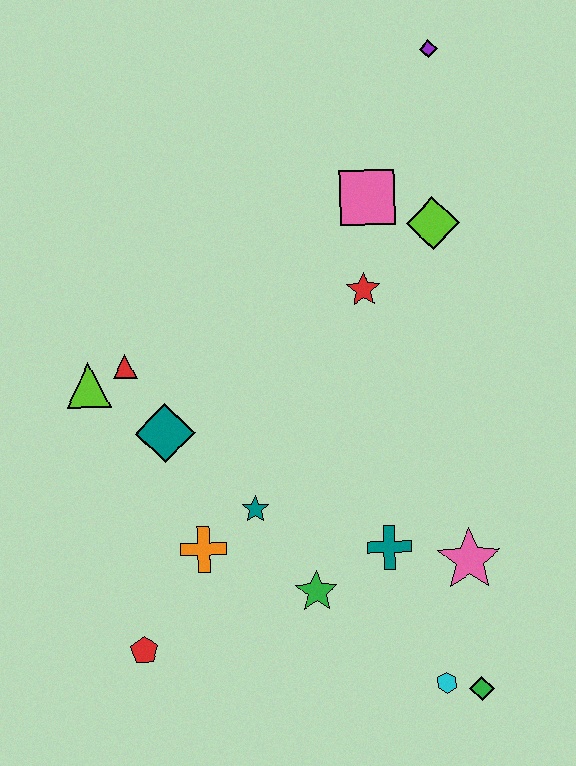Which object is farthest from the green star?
The purple diamond is farthest from the green star.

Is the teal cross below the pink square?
Yes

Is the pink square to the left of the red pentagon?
No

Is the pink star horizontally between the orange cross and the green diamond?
Yes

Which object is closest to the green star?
The teal cross is closest to the green star.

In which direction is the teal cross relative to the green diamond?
The teal cross is above the green diamond.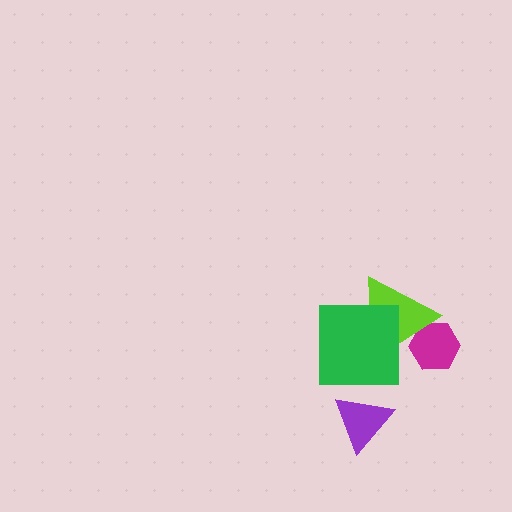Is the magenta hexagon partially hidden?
Yes, it is partially covered by another shape.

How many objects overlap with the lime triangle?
2 objects overlap with the lime triangle.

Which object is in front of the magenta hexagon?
The lime triangle is in front of the magenta hexagon.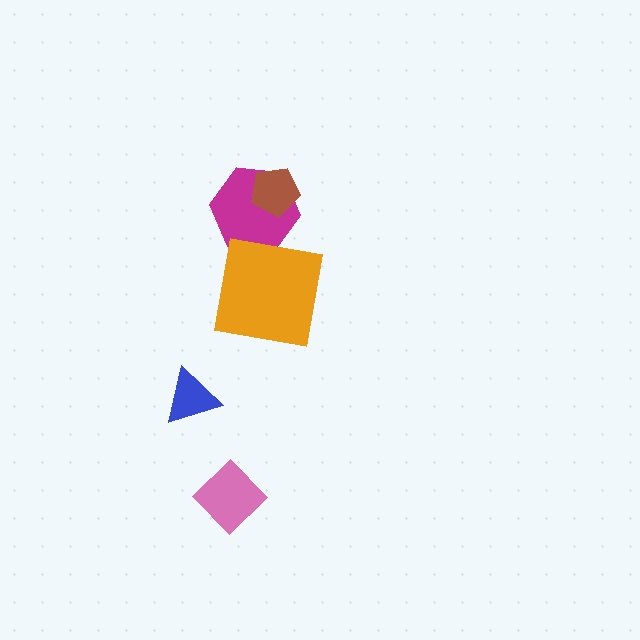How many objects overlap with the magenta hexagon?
1 object overlaps with the magenta hexagon.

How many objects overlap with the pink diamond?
0 objects overlap with the pink diamond.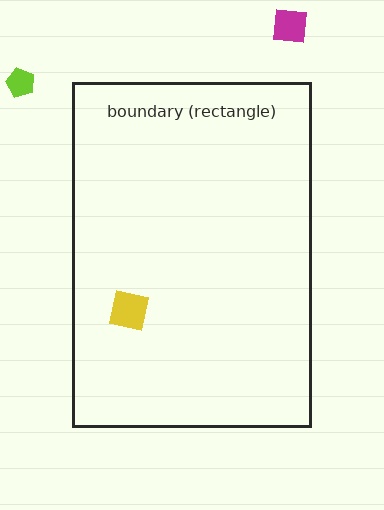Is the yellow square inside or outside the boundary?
Inside.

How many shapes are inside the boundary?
1 inside, 2 outside.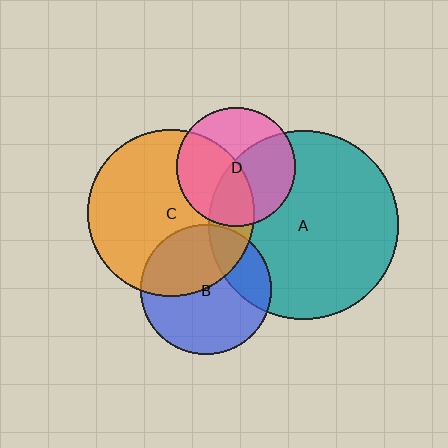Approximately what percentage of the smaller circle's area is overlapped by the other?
Approximately 50%.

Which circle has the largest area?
Circle A (teal).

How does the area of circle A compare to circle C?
Approximately 1.3 times.